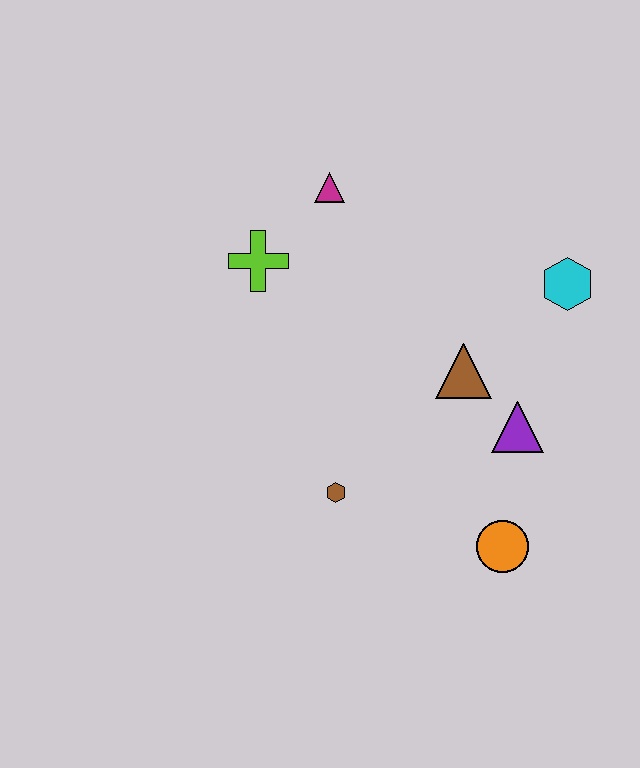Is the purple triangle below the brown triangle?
Yes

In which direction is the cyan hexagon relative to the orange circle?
The cyan hexagon is above the orange circle.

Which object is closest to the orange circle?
The purple triangle is closest to the orange circle.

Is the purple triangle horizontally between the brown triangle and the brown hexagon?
No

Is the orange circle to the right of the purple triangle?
No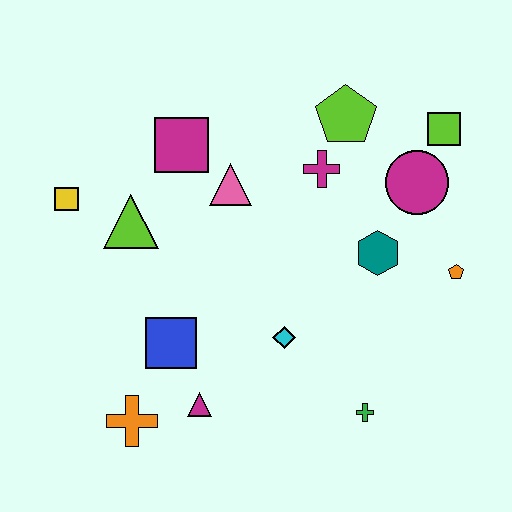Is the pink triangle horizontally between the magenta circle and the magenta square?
Yes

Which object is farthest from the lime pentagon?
The orange cross is farthest from the lime pentagon.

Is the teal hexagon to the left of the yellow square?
No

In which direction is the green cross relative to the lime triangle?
The green cross is to the right of the lime triangle.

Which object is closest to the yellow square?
The lime triangle is closest to the yellow square.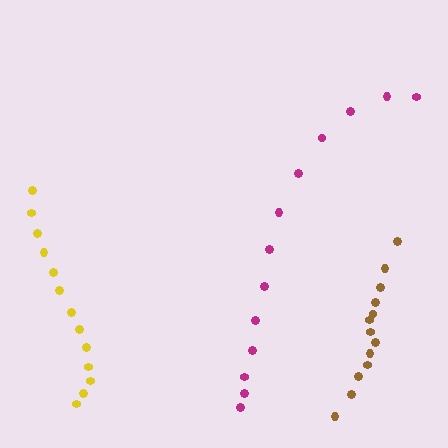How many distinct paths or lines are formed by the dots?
There are 3 distinct paths.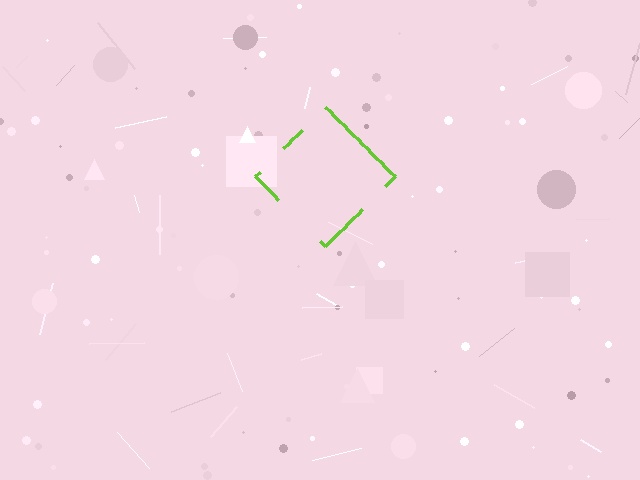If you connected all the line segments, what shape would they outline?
They would outline a diamond.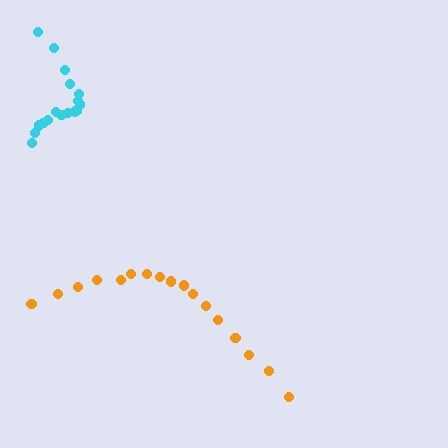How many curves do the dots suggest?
There are 2 distinct paths.